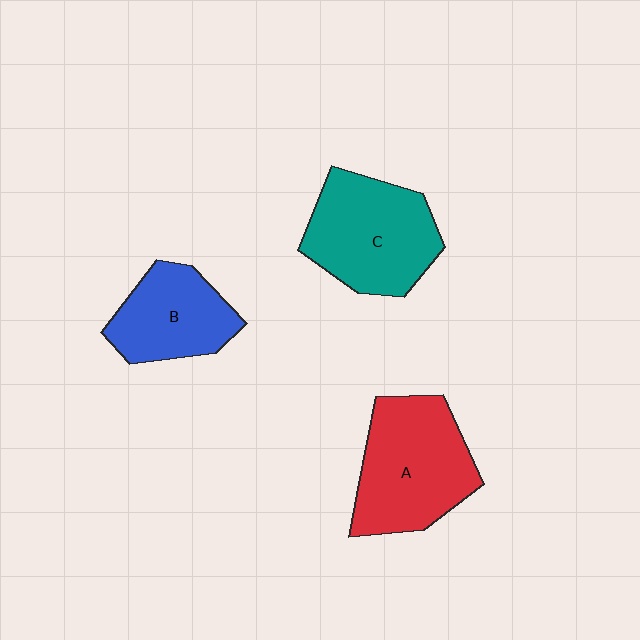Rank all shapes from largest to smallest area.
From largest to smallest: A (red), C (teal), B (blue).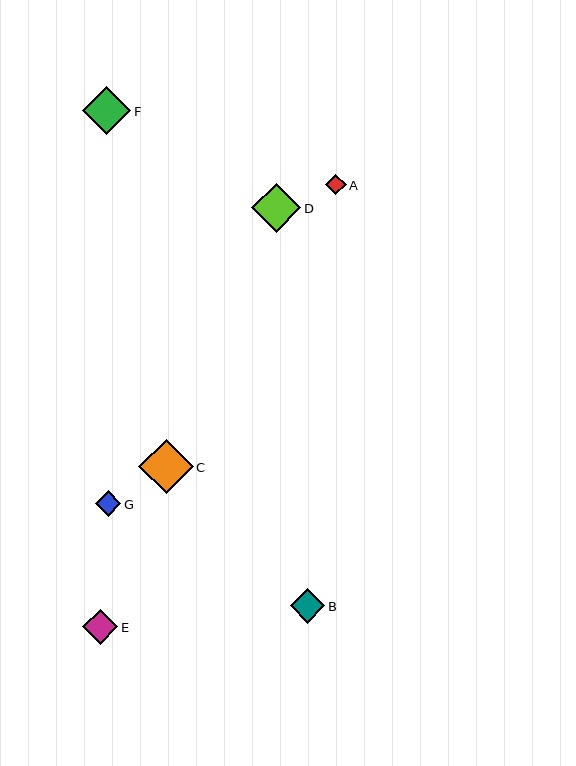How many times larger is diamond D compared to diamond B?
Diamond D is approximately 1.4 times the size of diamond B.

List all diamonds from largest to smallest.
From largest to smallest: C, D, F, E, B, G, A.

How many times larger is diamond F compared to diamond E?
Diamond F is approximately 1.4 times the size of diamond E.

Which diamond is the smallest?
Diamond A is the smallest with a size of approximately 21 pixels.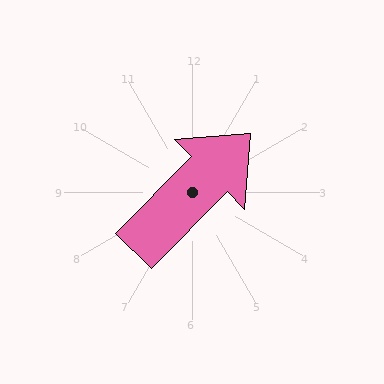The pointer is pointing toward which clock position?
Roughly 1 o'clock.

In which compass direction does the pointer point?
Northeast.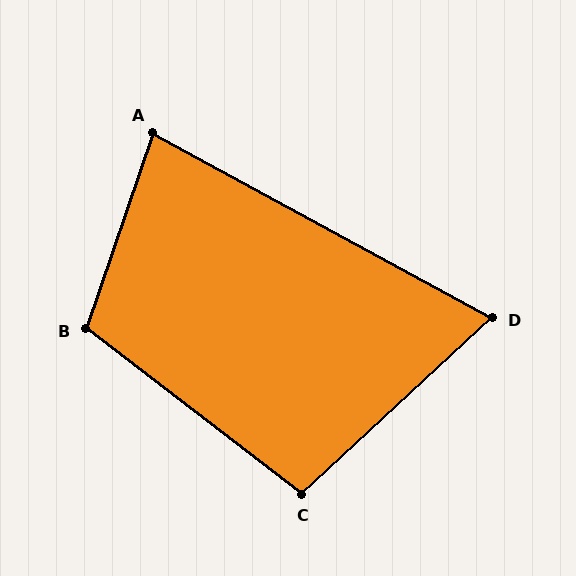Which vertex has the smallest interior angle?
D, at approximately 71 degrees.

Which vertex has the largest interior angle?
B, at approximately 109 degrees.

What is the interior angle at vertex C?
Approximately 100 degrees (obtuse).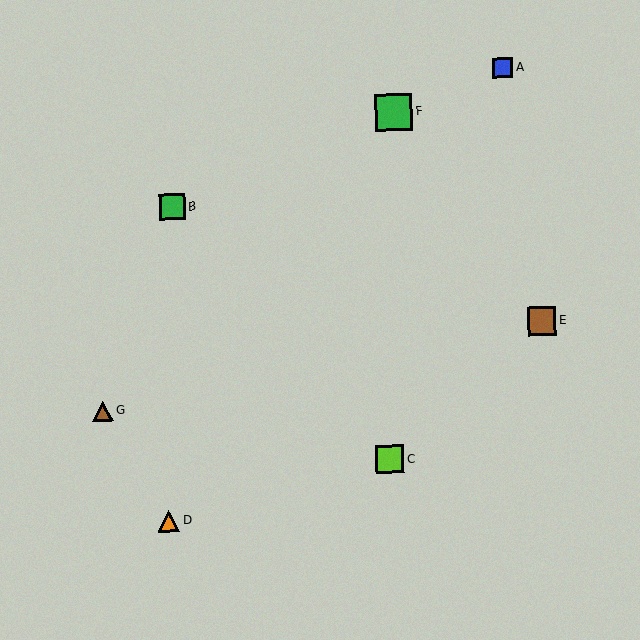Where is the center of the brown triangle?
The center of the brown triangle is at (103, 411).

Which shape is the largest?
The green square (labeled F) is the largest.